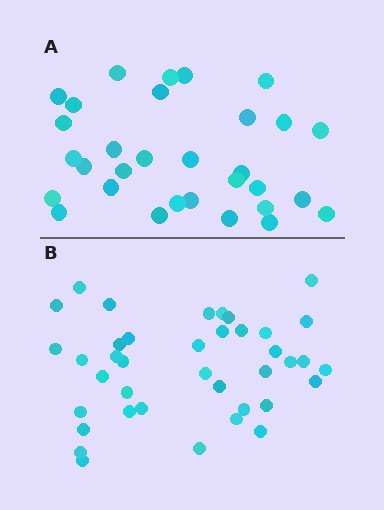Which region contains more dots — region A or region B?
Region B (the bottom region) has more dots.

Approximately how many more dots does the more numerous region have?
Region B has roughly 8 or so more dots than region A.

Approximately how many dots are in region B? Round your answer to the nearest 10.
About 40 dots. (The exact count is 39, which rounds to 40.)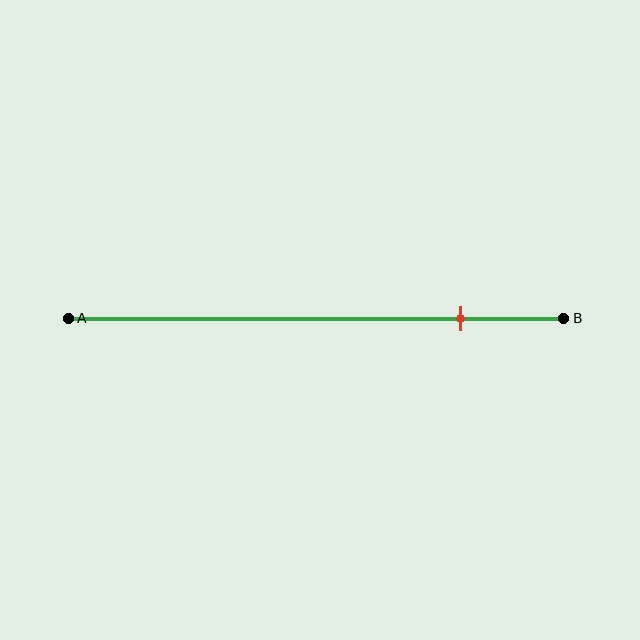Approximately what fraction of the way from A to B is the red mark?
The red mark is approximately 80% of the way from A to B.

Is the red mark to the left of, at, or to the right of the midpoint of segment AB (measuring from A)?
The red mark is to the right of the midpoint of segment AB.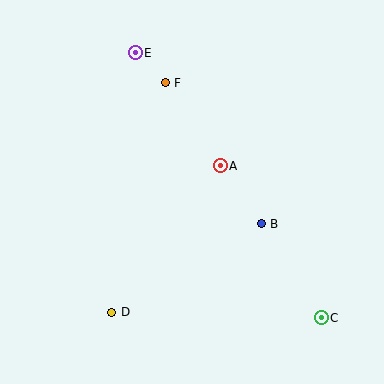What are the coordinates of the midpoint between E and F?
The midpoint between E and F is at (150, 68).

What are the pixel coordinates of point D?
Point D is at (112, 312).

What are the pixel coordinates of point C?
Point C is at (321, 318).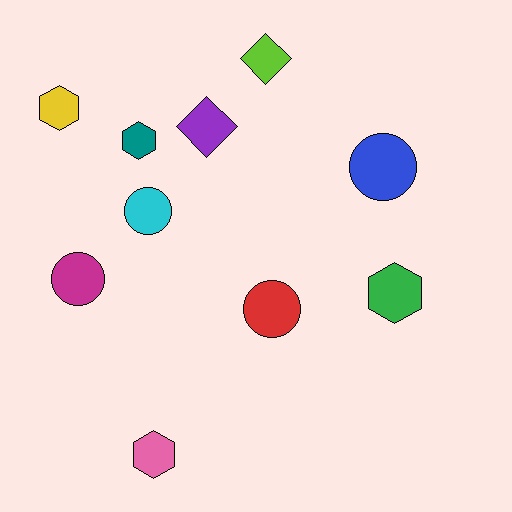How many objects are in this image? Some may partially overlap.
There are 10 objects.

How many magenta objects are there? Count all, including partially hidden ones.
There is 1 magenta object.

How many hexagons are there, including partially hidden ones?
There are 4 hexagons.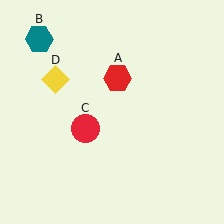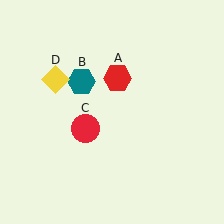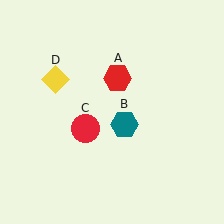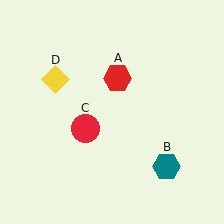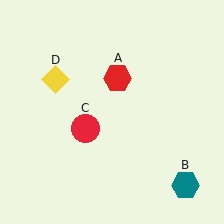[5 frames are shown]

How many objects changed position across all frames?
1 object changed position: teal hexagon (object B).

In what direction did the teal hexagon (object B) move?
The teal hexagon (object B) moved down and to the right.